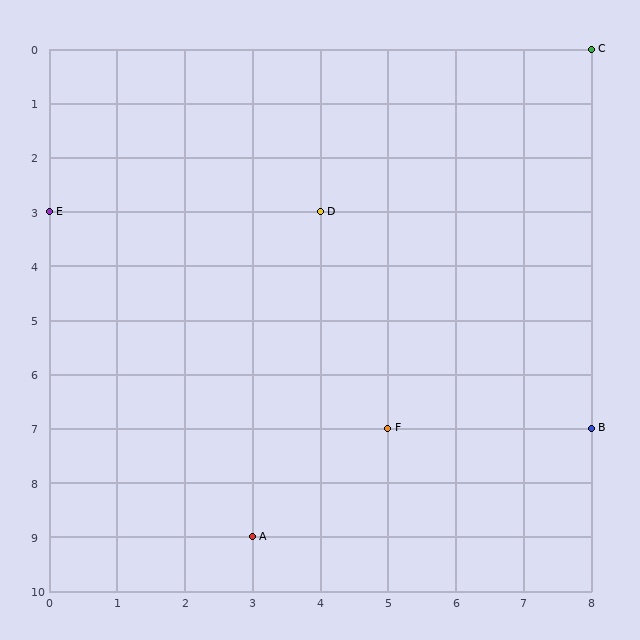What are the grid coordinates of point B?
Point B is at grid coordinates (8, 7).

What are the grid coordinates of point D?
Point D is at grid coordinates (4, 3).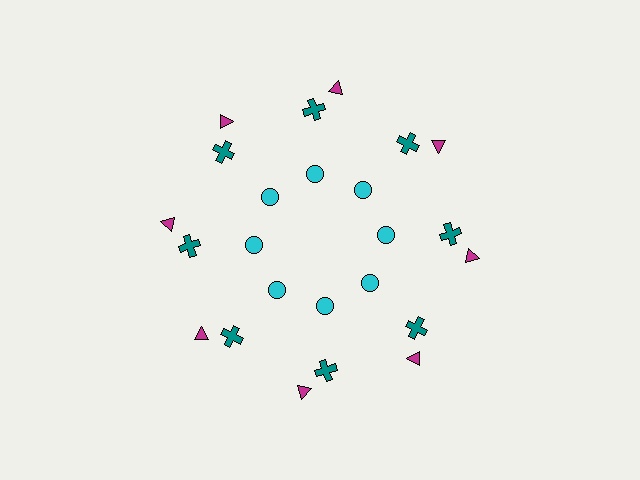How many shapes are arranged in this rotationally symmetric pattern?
There are 24 shapes, arranged in 8 groups of 3.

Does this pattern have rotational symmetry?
Yes, this pattern has 8-fold rotational symmetry. It looks the same after rotating 45 degrees around the center.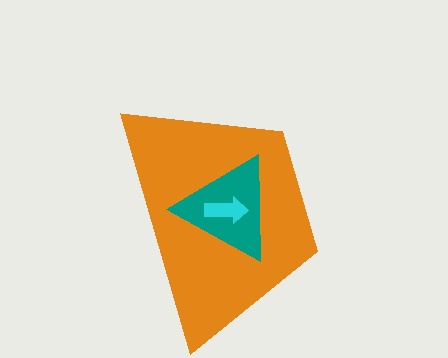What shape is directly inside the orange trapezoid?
The teal triangle.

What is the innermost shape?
The cyan arrow.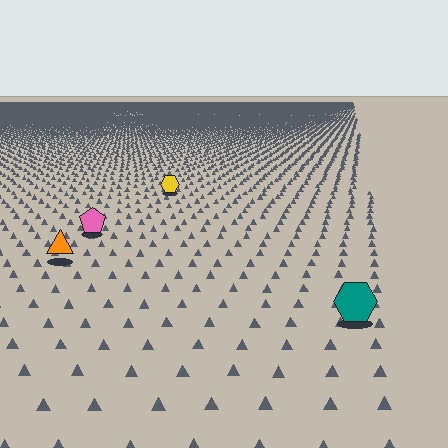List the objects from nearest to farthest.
From nearest to farthest: the teal hexagon, the orange triangle, the pink pentagon, the yellow hexagon.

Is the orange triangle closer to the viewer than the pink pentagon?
Yes. The orange triangle is closer — you can tell from the texture gradient: the ground texture is coarser near it.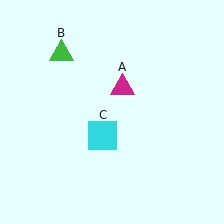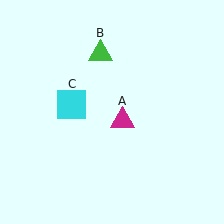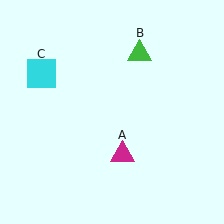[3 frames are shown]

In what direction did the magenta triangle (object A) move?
The magenta triangle (object A) moved down.